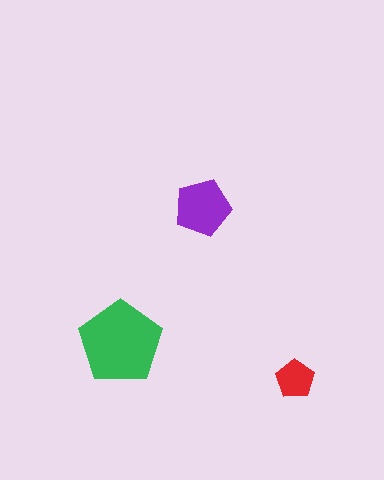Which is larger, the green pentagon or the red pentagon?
The green one.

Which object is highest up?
The purple pentagon is topmost.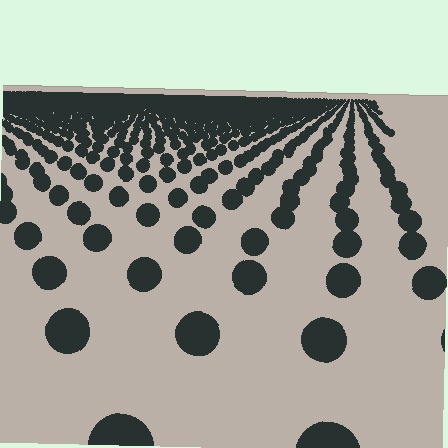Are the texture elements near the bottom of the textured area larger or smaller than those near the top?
Larger. Near the bottom, elements are closer to the viewer and appear at a bigger on-screen size.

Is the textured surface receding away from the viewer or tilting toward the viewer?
The surface is receding away from the viewer. Texture elements get smaller and denser toward the top.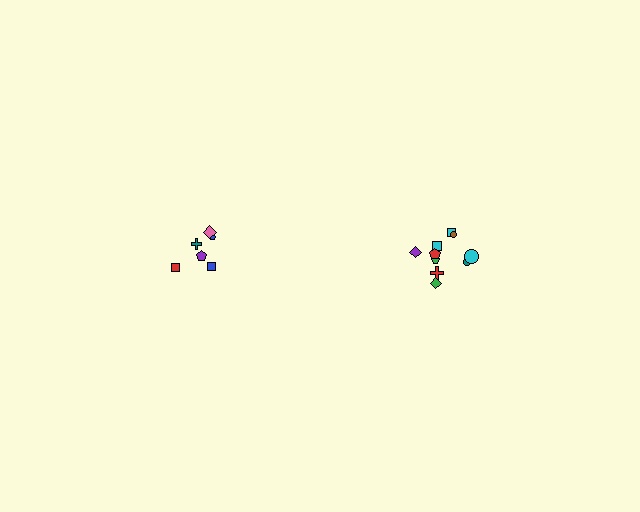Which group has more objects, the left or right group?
The right group.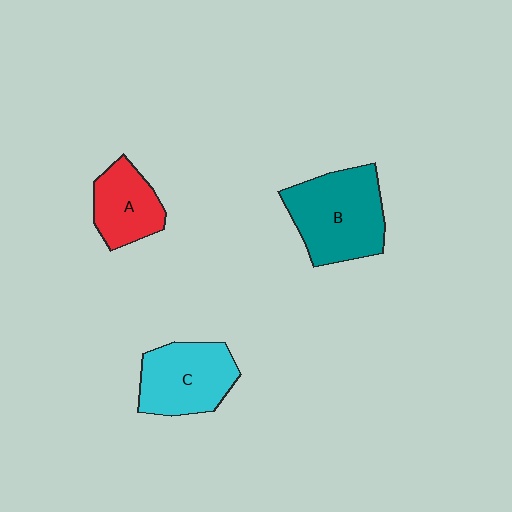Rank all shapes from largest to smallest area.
From largest to smallest: B (teal), C (cyan), A (red).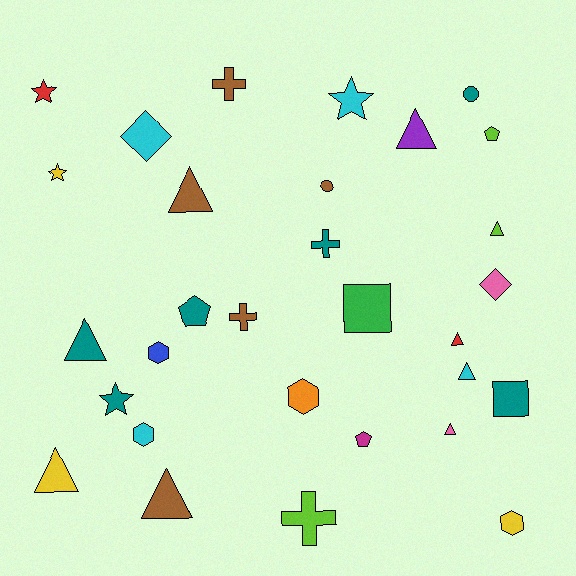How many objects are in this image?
There are 30 objects.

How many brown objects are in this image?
There are 5 brown objects.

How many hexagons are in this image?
There are 4 hexagons.